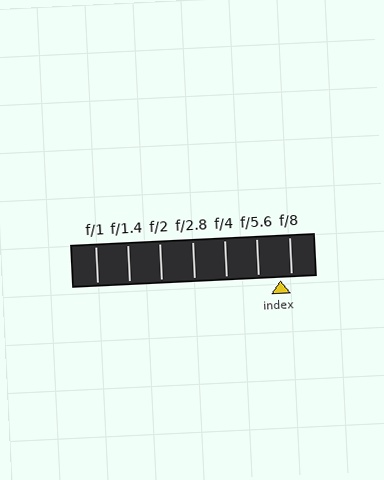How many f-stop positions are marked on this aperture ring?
There are 7 f-stop positions marked.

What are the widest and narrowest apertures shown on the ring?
The widest aperture shown is f/1 and the narrowest is f/8.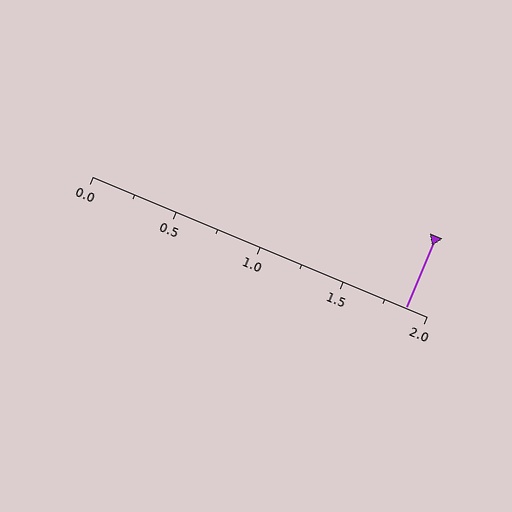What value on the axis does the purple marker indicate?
The marker indicates approximately 1.88.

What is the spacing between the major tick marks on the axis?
The major ticks are spaced 0.5 apart.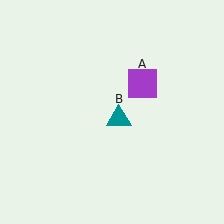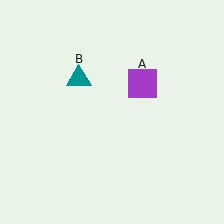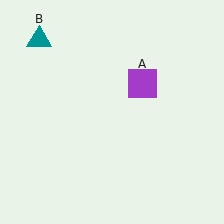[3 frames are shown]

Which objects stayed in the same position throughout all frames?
Purple square (object A) remained stationary.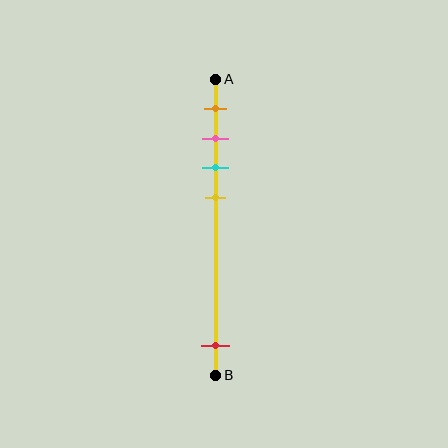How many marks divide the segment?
There are 5 marks dividing the segment.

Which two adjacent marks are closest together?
The pink and cyan marks are the closest adjacent pair.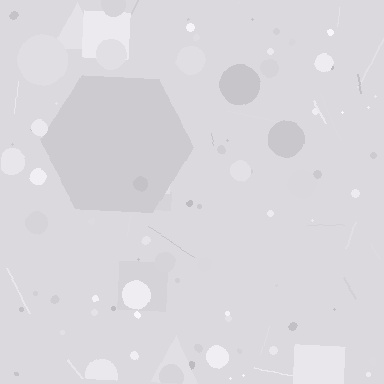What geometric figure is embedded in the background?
A hexagon is embedded in the background.